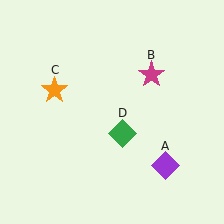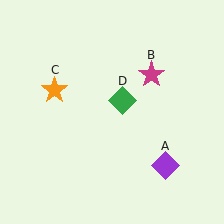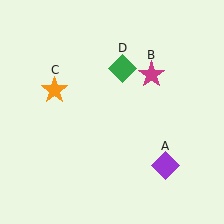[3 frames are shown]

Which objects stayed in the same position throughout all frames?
Purple diamond (object A) and magenta star (object B) and orange star (object C) remained stationary.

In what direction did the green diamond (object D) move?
The green diamond (object D) moved up.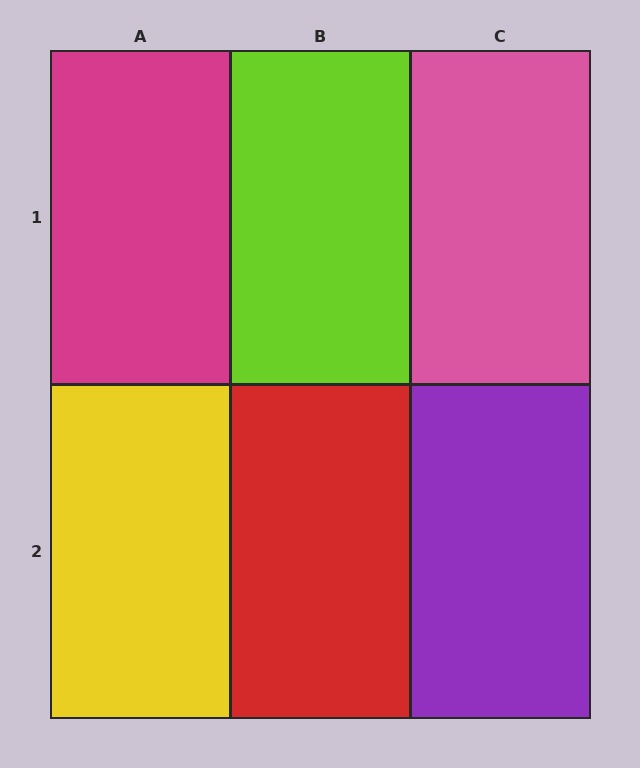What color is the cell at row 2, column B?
Red.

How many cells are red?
1 cell is red.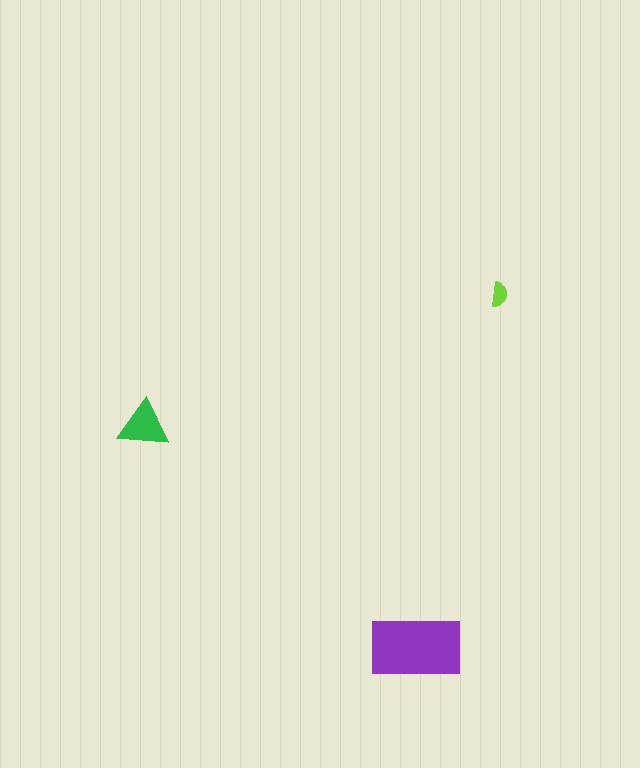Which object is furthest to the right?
The lime semicircle is rightmost.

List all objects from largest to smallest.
The purple rectangle, the green triangle, the lime semicircle.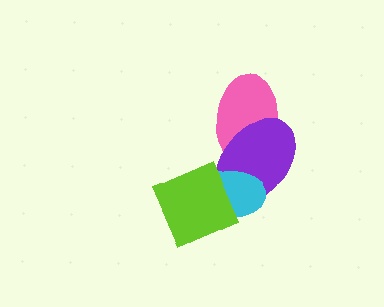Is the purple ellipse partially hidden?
Yes, it is partially covered by another shape.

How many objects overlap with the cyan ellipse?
2 objects overlap with the cyan ellipse.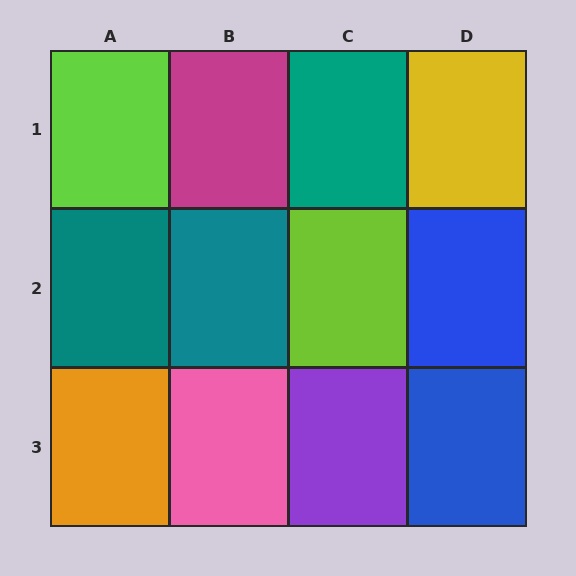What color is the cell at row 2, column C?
Lime.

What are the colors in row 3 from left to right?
Orange, pink, purple, blue.